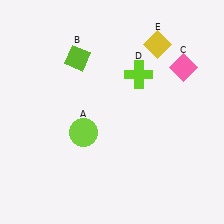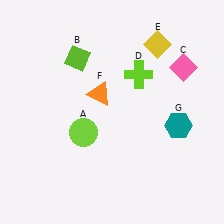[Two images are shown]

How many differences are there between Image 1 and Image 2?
There are 2 differences between the two images.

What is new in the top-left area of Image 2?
An orange triangle (F) was added in the top-left area of Image 2.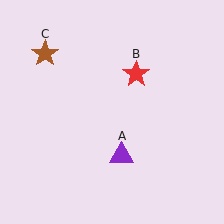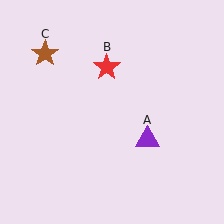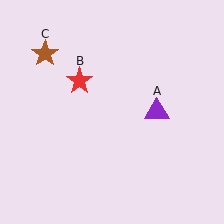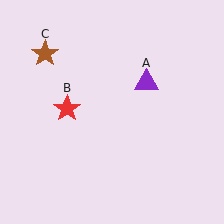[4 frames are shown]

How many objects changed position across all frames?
2 objects changed position: purple triangle (object A), red star (object B).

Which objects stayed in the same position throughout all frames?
Brown star (object C) remained stationary.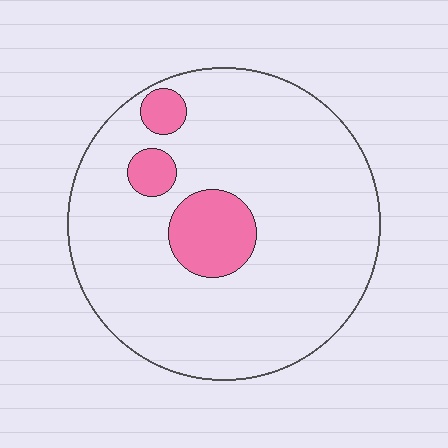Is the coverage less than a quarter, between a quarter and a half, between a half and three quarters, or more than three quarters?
Less than a quarter.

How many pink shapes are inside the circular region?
3.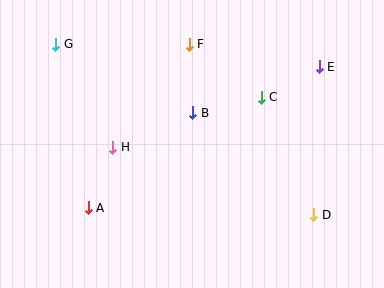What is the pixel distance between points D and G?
The distance between D and G is 309 pixels.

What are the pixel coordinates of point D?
Point D is at (314, 215).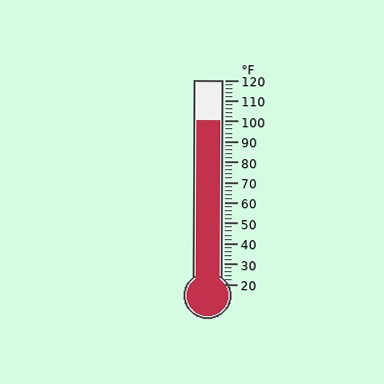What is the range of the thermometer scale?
The thermometer scale ranges from 20°F to 120°F.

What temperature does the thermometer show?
The thermometer shows approximately 100°F.